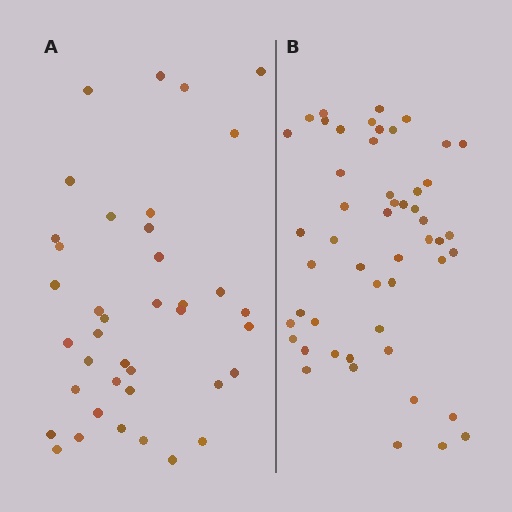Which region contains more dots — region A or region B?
Region B (the right region) has more dots.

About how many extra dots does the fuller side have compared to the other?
Region B has roughly 12 or so more dots than region A.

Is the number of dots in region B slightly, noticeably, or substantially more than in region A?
Region B has noticeably more, but not dramatically so. The ratio is roughly 1.3 to 1.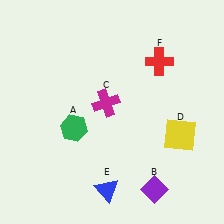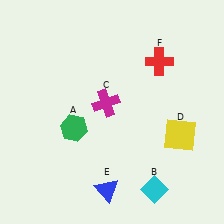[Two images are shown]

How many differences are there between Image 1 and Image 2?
There is 1 difference between the two images.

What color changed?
The diamond (B) changed from purple in Image 1 to cyan in Image 2.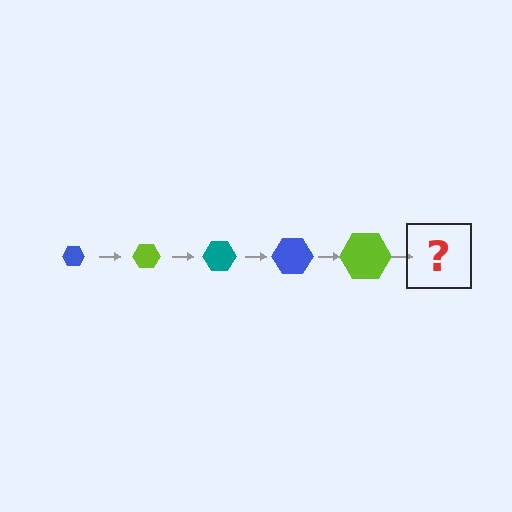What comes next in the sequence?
The next element should be a teal hexagon, larger than the previous one.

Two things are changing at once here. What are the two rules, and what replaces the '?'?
The two rules are that the hexagon grows larger each step and the color cycles through blue, lime, and teal. The '?' should be a teal hexagon, larger than the previous one.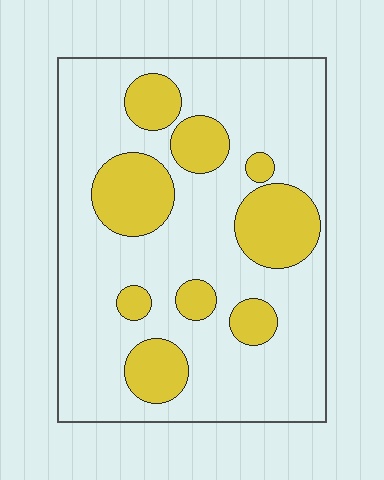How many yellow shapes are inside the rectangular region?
9.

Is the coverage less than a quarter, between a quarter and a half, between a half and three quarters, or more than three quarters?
Between a quarter and a half.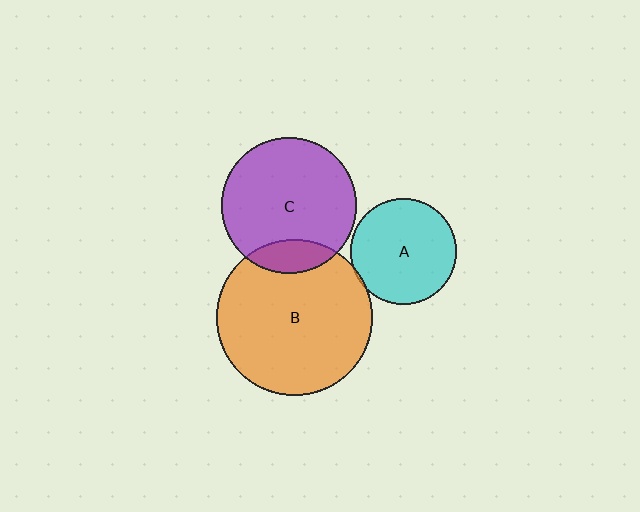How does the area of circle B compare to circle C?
Approximately 1.3 times.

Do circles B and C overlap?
Yes.